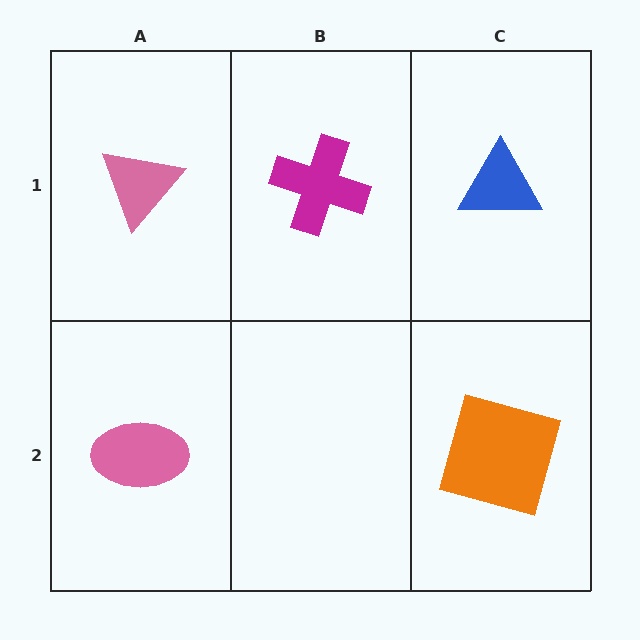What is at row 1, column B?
A magenta cross.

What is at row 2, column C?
An orange square.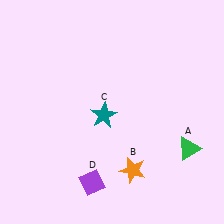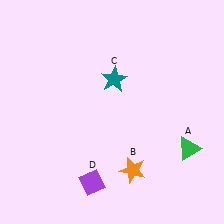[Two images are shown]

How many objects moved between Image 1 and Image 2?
1 object moved between the two images.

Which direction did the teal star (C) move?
The teal star (C) moved up.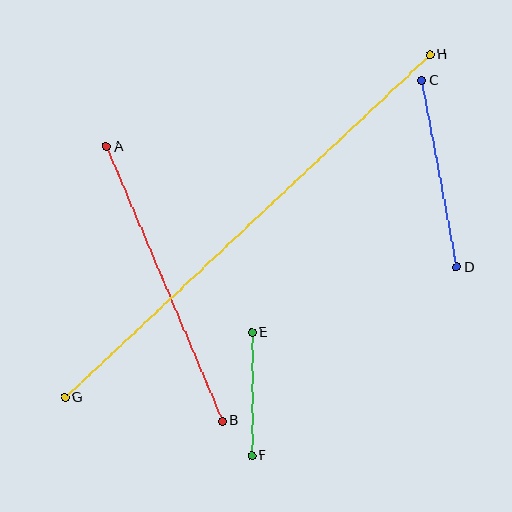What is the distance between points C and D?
The distance is approximately 190 pixels.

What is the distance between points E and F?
The distance is approximately 123 pixels.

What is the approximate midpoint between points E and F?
The midpoint is at approximately (252, 394) pixels.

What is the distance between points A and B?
The distance is approximately 298 pixels.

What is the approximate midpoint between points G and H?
The midpoint is at approximately (247, 226) pixels.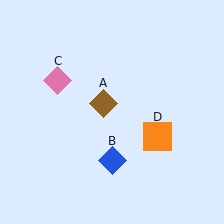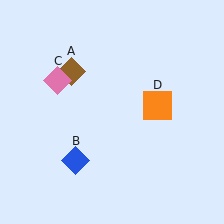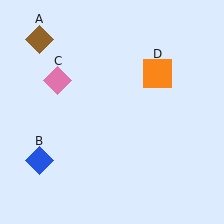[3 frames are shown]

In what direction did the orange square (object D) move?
The orange square (object D) moved up.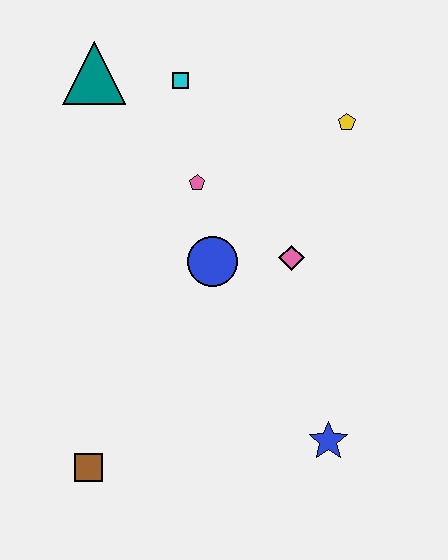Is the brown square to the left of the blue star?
Yes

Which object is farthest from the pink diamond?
The brown square is farthest from the pink diamond.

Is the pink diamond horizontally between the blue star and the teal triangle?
Yes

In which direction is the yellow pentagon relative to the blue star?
The yellow pentagon is above the blue star.